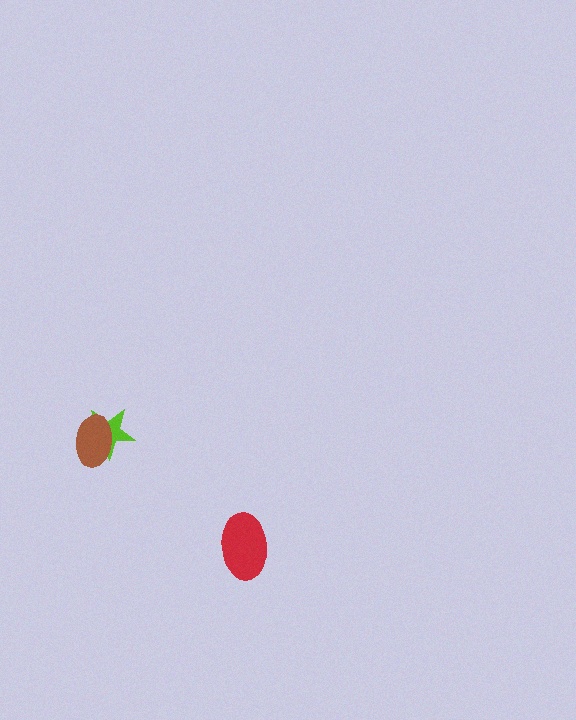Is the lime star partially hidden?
Yes, it is partially covered by another shape.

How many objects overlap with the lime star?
1 object overlaps with the lime star.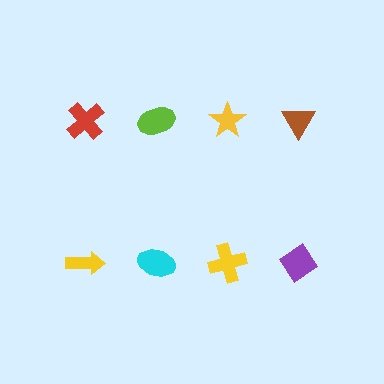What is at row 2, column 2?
A cyan ellipse.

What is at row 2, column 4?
A purple diamond.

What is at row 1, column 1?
A red cross.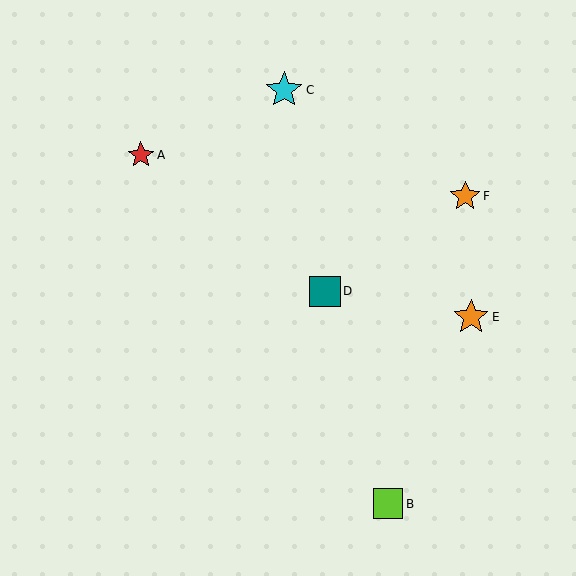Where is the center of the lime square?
The center of the lime square is at (388, 504).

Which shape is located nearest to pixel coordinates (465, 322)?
The orange star (labeled E) at (471, 317) is nearest to that location.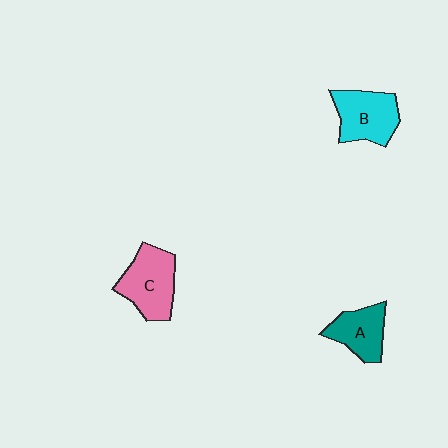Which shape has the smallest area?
Shape A (teal).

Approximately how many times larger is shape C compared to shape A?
Approximately 1.4 times.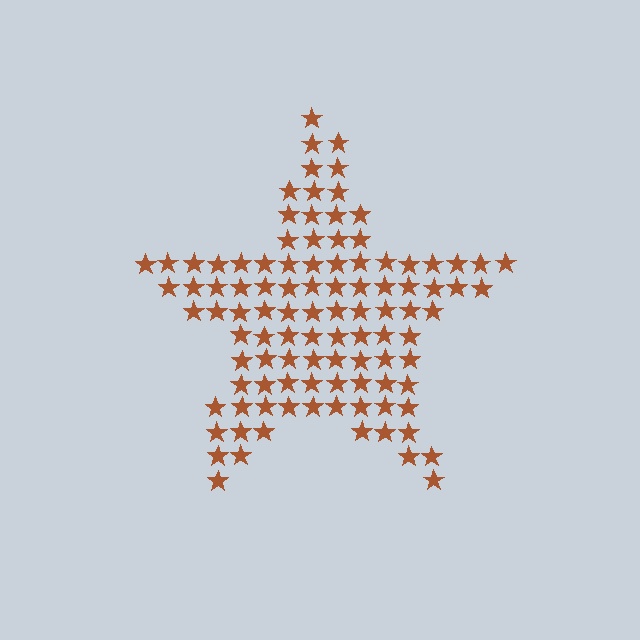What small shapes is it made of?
It is made of small stars.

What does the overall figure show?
The overall figure shows a star.